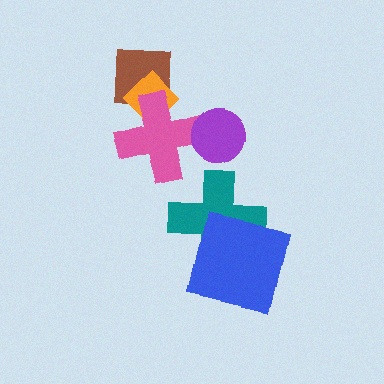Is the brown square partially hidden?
Yes, it is partially covered by another shape.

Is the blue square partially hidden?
No, no other shape covers it.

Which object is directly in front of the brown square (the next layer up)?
The orange diamond is directly in front of the brown square.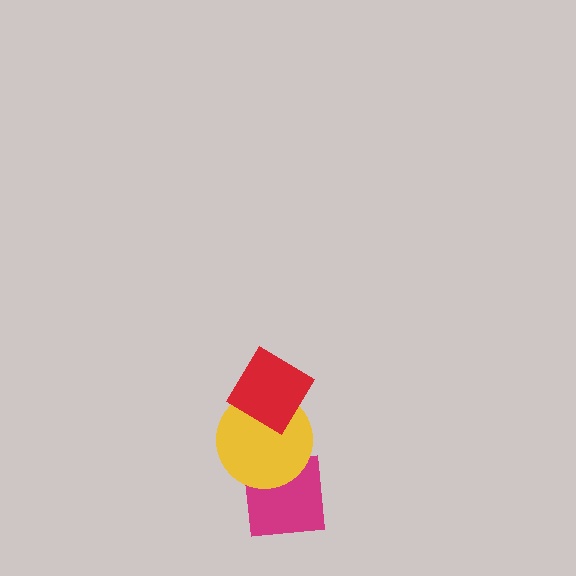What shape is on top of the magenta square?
The yellow circle is on top of the magenta square.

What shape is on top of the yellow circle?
The red diamond is on top of the yellow circle.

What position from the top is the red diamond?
The red diamond is 1st from the top.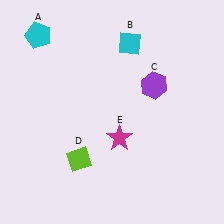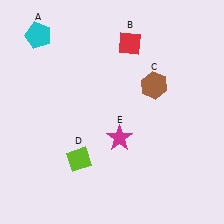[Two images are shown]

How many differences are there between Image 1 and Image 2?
There are 2 differences between the two images.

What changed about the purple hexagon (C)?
In Image 1, C is purple. In Image 2, it changed to brown.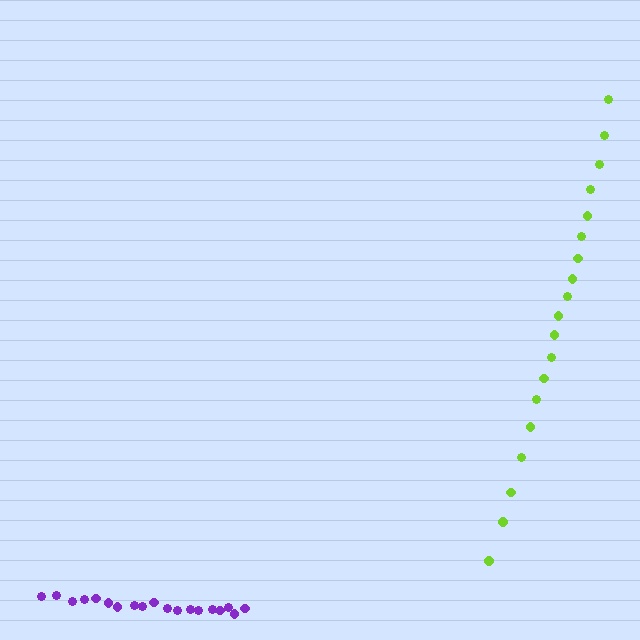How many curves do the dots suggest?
There are 2 distinct paths.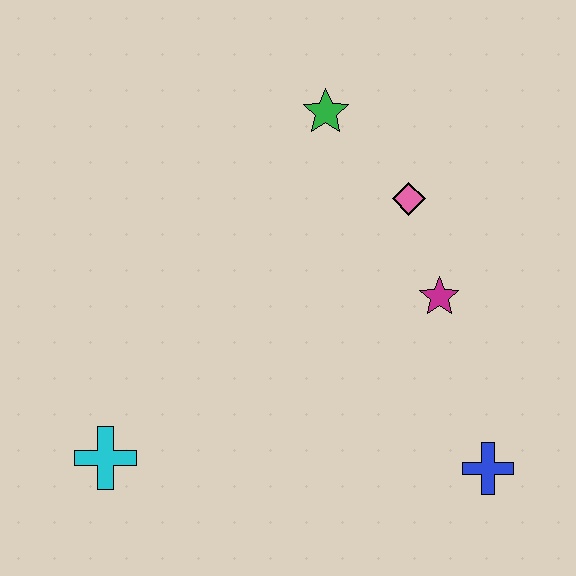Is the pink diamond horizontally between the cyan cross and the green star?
No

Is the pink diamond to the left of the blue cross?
Yes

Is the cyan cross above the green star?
No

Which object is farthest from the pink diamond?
The cyan cross is farthest from the pink diamond.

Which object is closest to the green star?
The pink diamond is closest to the green star.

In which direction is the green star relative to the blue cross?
The green star is above the blue cross.